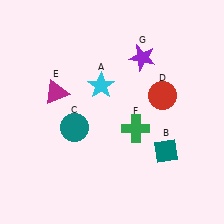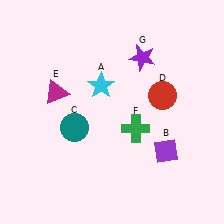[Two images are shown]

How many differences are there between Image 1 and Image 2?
There is 1 difference between the two images.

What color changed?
The diamond (B) changed from teal in Image 1 to purple in Image 2.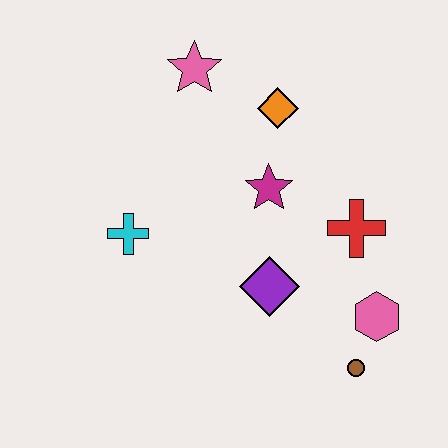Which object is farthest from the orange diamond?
The brown circle is farthest from the orange diamond.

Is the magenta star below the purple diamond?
No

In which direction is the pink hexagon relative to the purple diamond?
The pink hexagon is to the right of the purple diamond.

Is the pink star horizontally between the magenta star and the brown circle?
No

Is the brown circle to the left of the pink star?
No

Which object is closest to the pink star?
The orange diamond is closest to the pink star.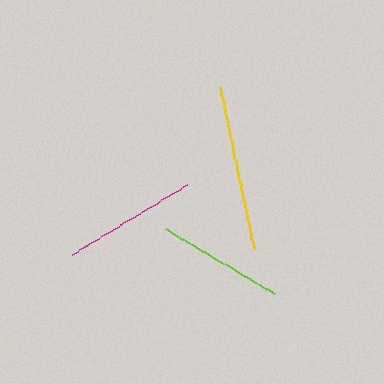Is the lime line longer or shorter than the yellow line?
The yellow line is longer than the lime line.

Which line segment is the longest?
The yellow line is the longest at approximately 166 pixels.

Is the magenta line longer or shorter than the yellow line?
The yellow line is longer than the magenta line.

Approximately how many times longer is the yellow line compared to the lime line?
The yellow line is approximately 1.3 times the length of the lime line.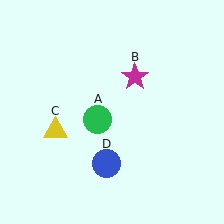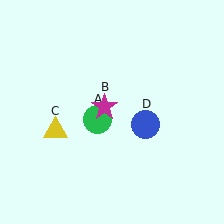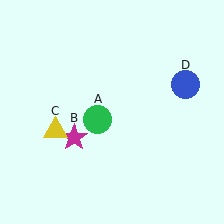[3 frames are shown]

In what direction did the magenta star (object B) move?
The magenta star (object B) moved down and to the left.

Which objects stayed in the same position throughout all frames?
Green circle (object A) and yellow triangle (object C) remained stationary.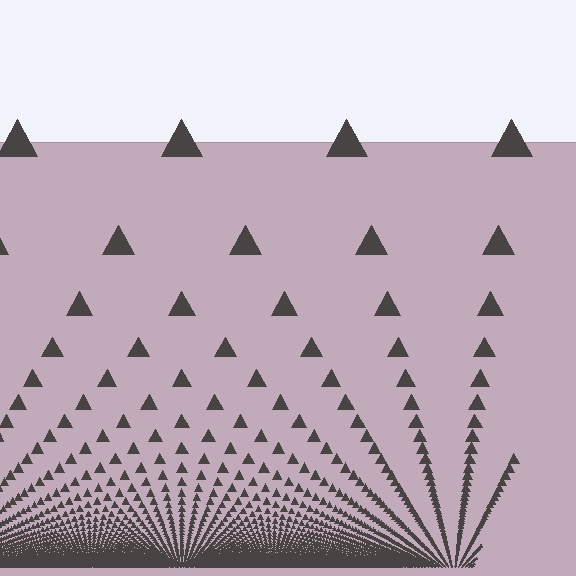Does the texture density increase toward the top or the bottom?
Density increases toward the bottom.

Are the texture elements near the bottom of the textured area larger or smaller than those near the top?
Smaller. The gradient is inverted — elements near the bottom are smaller and denser.